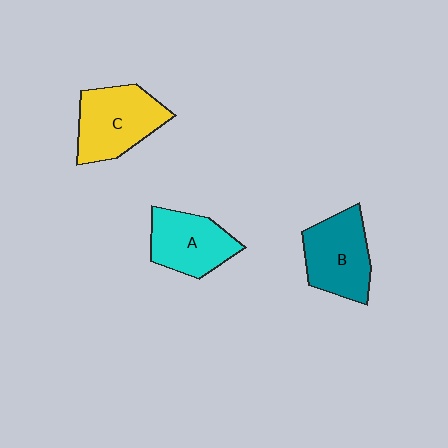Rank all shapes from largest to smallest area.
From largest to smallest: C (yellow), B (teal), A (cyan).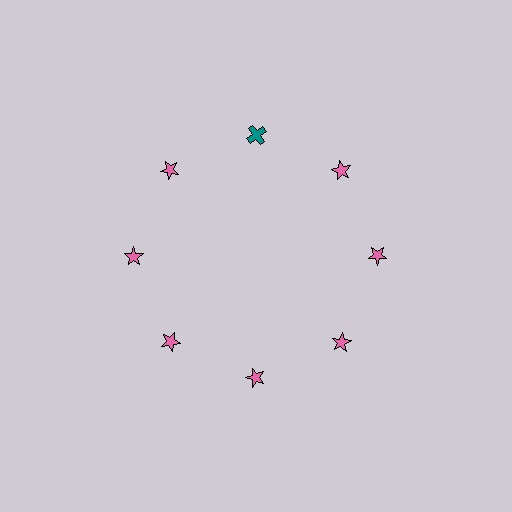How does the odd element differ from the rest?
It differs in both color (teal instead of pink) and shape (cross instead of star).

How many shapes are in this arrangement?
There are 8 shapes arranged in a ring pattern.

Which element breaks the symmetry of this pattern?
The teal cross at roughly the 12 o'clock position breaks the symmetry. All other shapes are pink stars.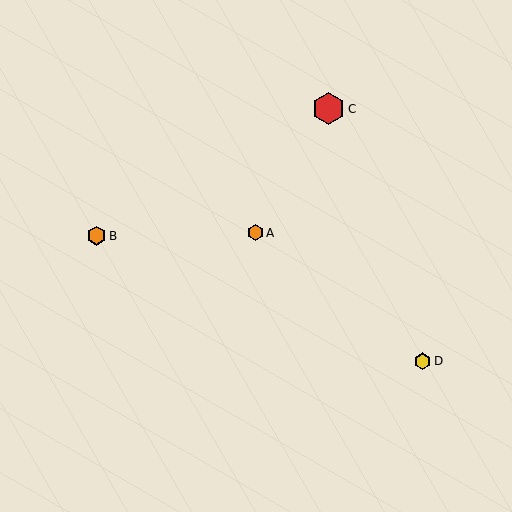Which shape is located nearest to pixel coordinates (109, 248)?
The orange hexagon (labeled B) at (96, 236) is nearest to that location.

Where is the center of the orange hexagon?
The center of the orange hexagon is at (255, 233).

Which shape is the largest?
The red hexagon (labeled C) is the largest.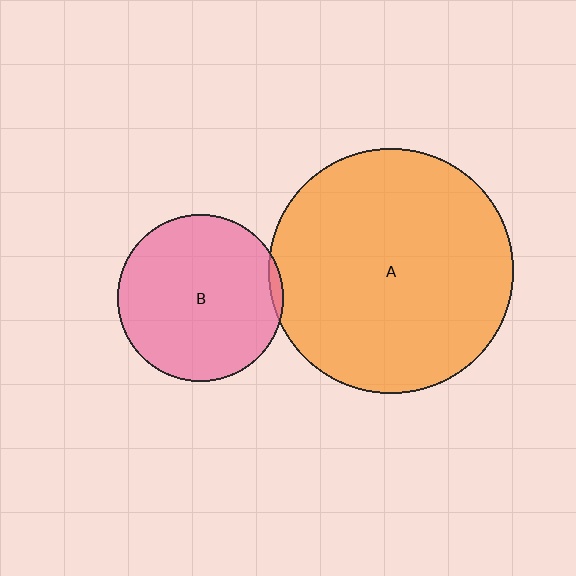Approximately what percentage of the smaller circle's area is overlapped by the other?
Approximately 5%.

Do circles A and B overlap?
Yes.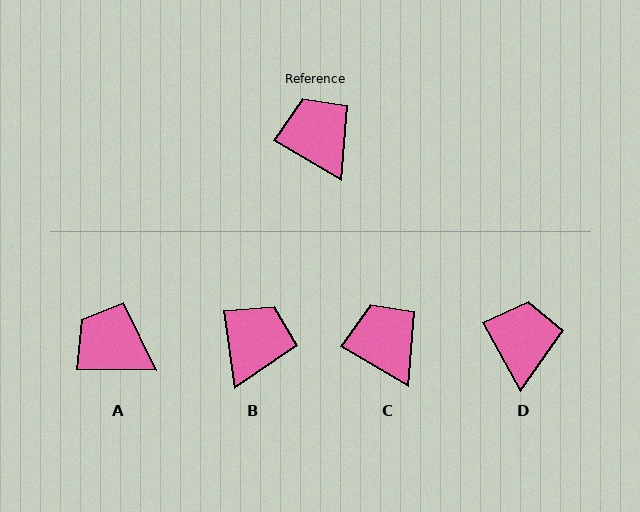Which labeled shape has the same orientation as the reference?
C.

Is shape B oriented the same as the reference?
No, it is off by about 51 degrees.